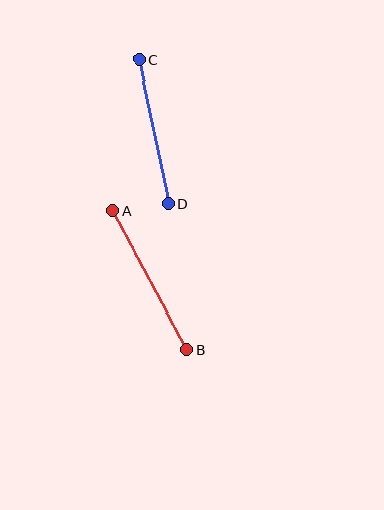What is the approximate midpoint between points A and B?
The midpoint is at approximately (150, 280) pixels.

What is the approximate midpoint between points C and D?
The midpoint is at approximately (154, 131) pixels.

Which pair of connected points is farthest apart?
Points A and B are farthest apart.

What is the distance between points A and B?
The distance is approximately 157 pixels.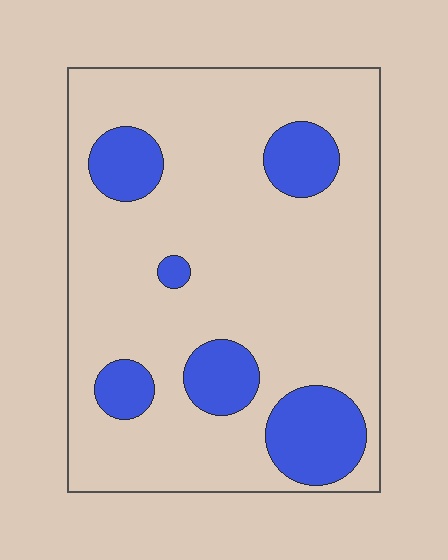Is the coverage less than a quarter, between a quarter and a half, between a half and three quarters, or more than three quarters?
Less than a quarter.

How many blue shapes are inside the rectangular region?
6.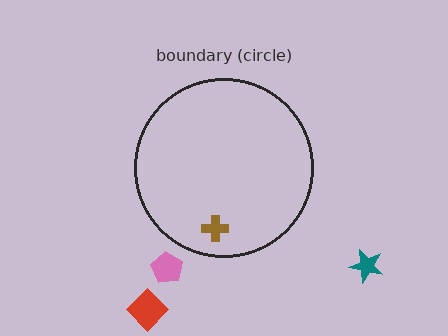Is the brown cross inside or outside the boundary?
Inside.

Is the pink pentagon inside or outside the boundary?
Outside.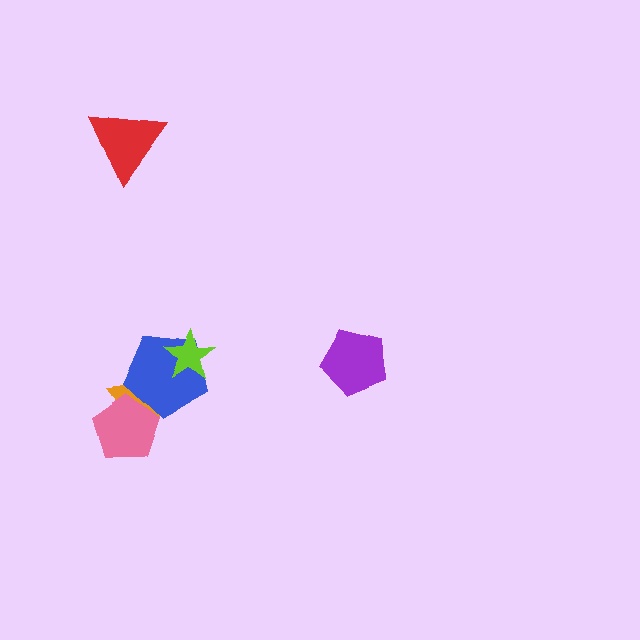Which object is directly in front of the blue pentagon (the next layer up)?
The lime star is directly in front of the blue pentagon.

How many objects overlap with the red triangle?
0 objects overlap with the red triangle.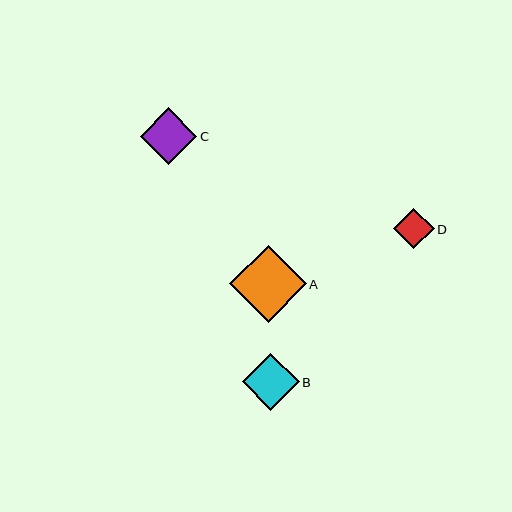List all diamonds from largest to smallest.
From largest to smallest: A, B, C, D.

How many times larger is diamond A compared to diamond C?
Diamond A is approximately 1.4 times the size of diamond C.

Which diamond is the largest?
Diamond A is the largest with a size of approximately 77 pixels.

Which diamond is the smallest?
Diamond D is the smallest with a size of approximately 41 pixels.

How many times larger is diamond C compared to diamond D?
Diamond C is approximately 1.4 times the size of diamond D.